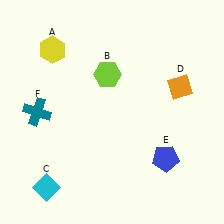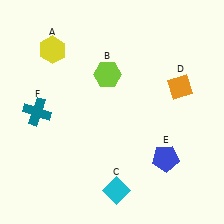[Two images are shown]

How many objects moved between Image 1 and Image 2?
1 object moved between the two images.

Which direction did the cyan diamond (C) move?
The cyan diamond (C) moved right.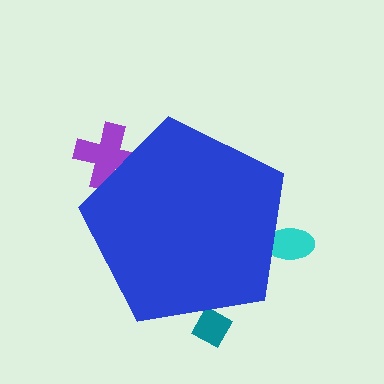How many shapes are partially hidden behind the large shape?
3 shapes are partially hidden.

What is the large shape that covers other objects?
A blue pentagon.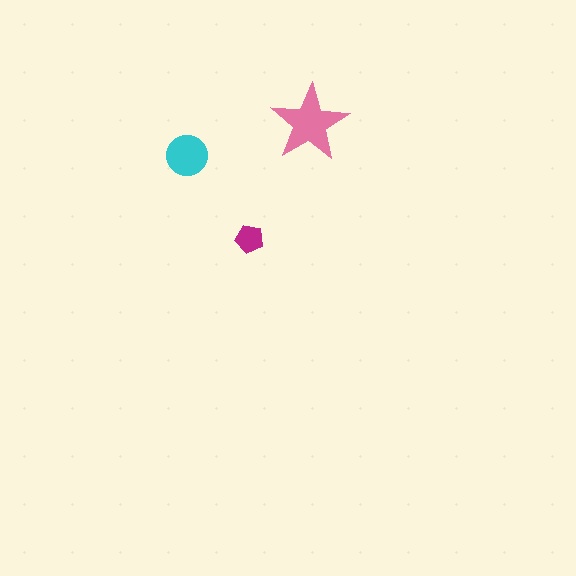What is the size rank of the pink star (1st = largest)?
1st.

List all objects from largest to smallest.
The pink star, the cyan circle, the magenta pentagon.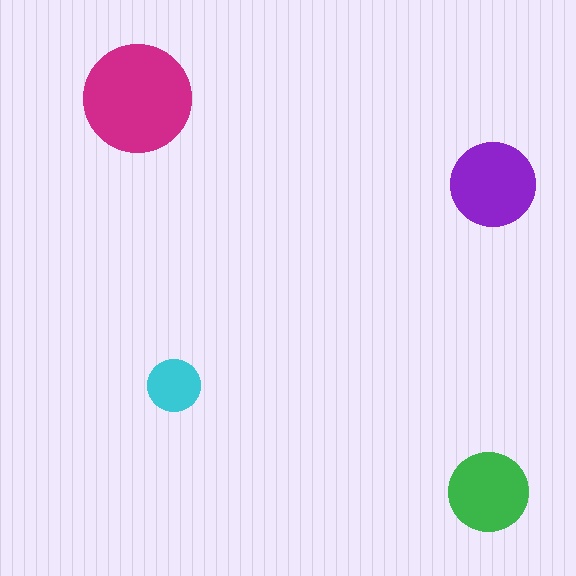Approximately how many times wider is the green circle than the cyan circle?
About 1.5 times wider.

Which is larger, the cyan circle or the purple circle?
The purple one.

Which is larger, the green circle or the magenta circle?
The magenta one.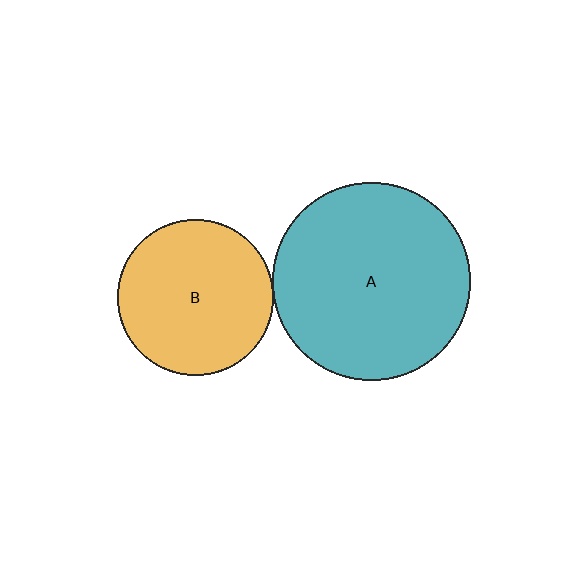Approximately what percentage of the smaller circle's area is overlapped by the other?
Approximately 5%.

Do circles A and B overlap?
Yes.